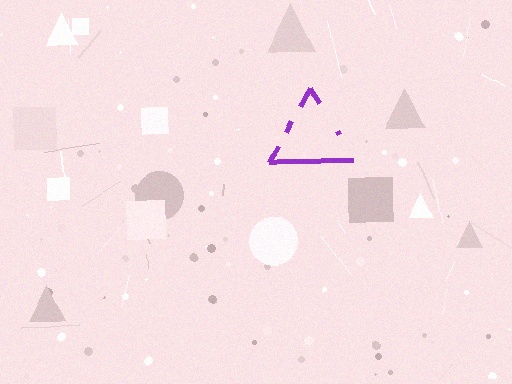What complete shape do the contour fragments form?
The contour fragments form a triangle.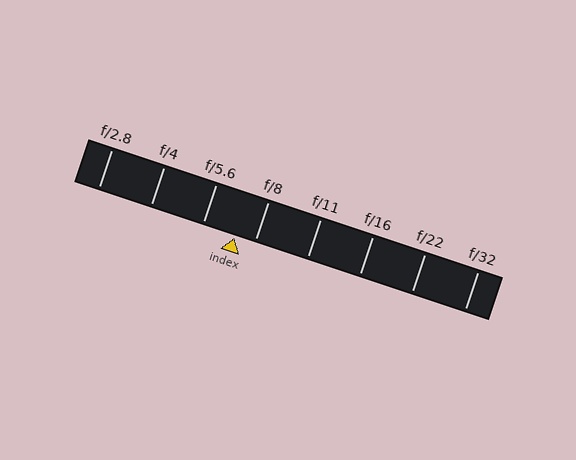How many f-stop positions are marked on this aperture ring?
There are 8 f-stop positions marked.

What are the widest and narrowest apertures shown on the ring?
The widest aperture shown is f/2.8 and the narrowest is f/32.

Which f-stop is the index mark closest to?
The index mark is closest to f/8.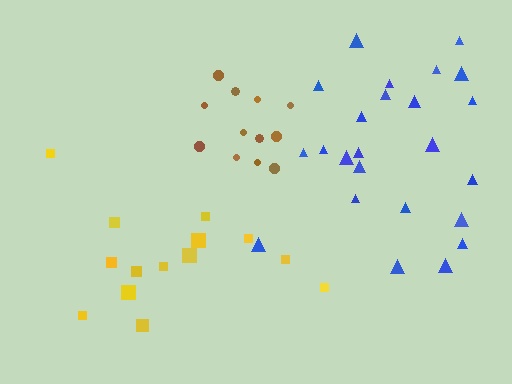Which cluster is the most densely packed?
Brown.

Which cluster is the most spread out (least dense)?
Yellow.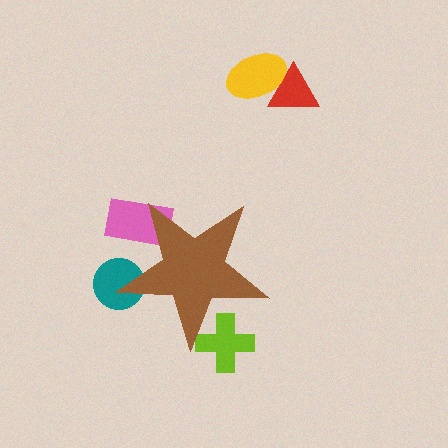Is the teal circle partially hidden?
Yes, the teal circle is partially hidden behind the brown star.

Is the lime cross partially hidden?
Yes, the lime cross is partially hidden behind the brown star.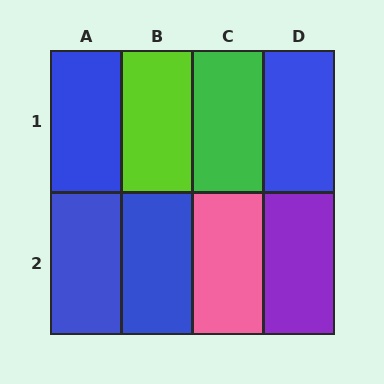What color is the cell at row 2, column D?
Purple.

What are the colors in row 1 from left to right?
Blue, lime, green, blue.